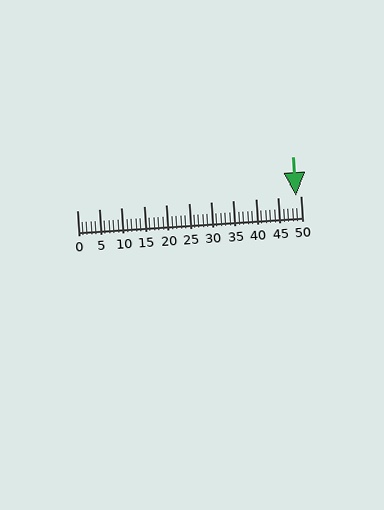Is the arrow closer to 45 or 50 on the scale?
The arrow is closer to 50.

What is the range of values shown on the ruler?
The ruler shows values from 0 to 50.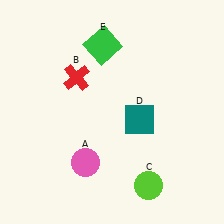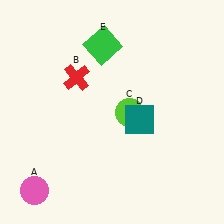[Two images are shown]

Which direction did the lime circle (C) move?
The lime circle (C) moved up.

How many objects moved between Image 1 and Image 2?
2 objects moved between the two images.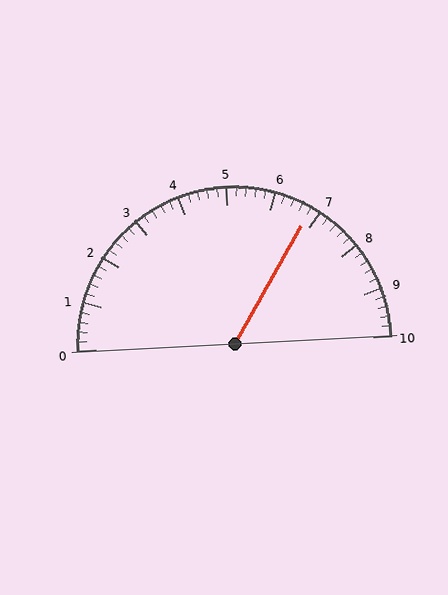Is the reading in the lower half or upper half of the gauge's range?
The reading is in the upper half of the range (0 to 10).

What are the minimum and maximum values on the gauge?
The gauge ranges from 0 to 10.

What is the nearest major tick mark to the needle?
The nearest major tick mark is 7.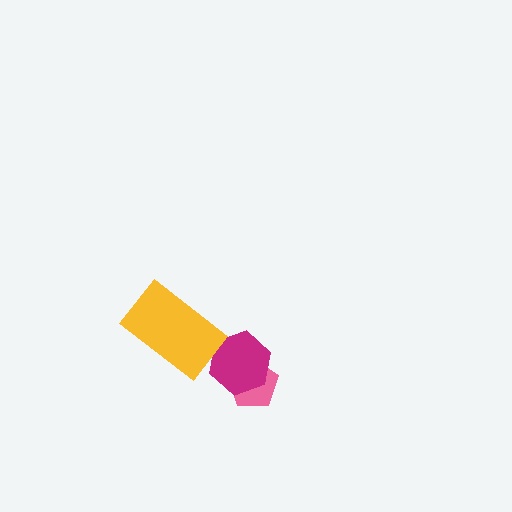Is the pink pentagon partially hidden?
Yes, it is partially covered by another shape.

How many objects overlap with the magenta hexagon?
1 object overlaps with the magenta hexagon.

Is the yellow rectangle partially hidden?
No, no other shape covers it.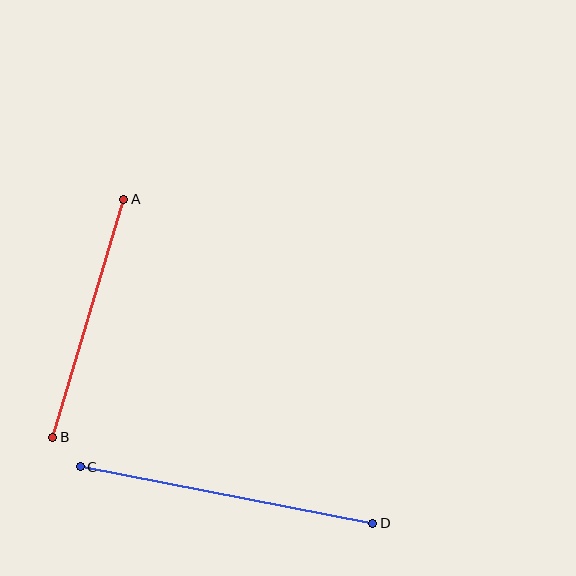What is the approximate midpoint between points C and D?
The midpoint is at approximately (227, 495) pixels.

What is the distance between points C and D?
The distance is approximately 298 pixels.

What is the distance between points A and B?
The distance is approximately 248 pixels.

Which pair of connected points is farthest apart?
Points C and D are farthest apart.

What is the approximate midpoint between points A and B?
The midpoint is at approximately (88, 318) pixels.